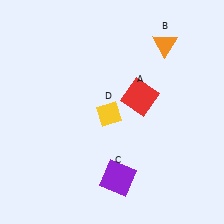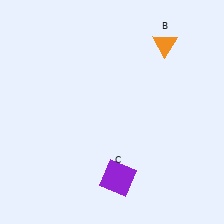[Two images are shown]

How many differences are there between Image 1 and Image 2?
There are 2 differences between the two images.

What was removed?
The yellow diamond (D), the red square (A) were removed in Image 2.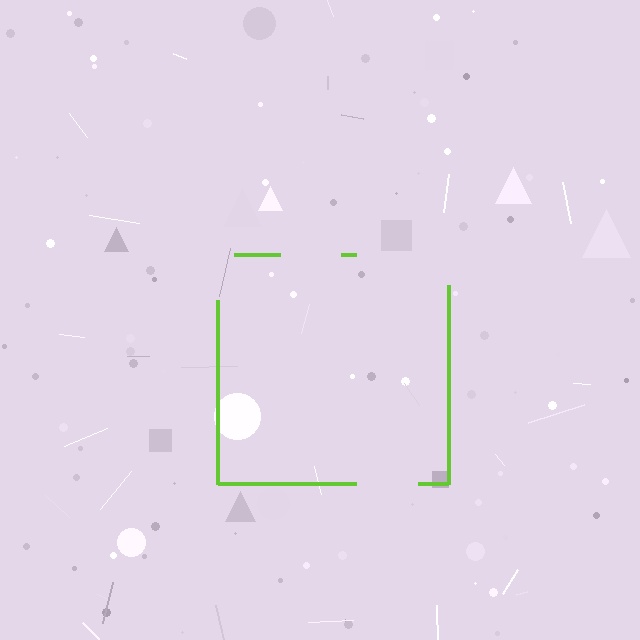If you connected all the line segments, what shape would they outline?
They would outline a square.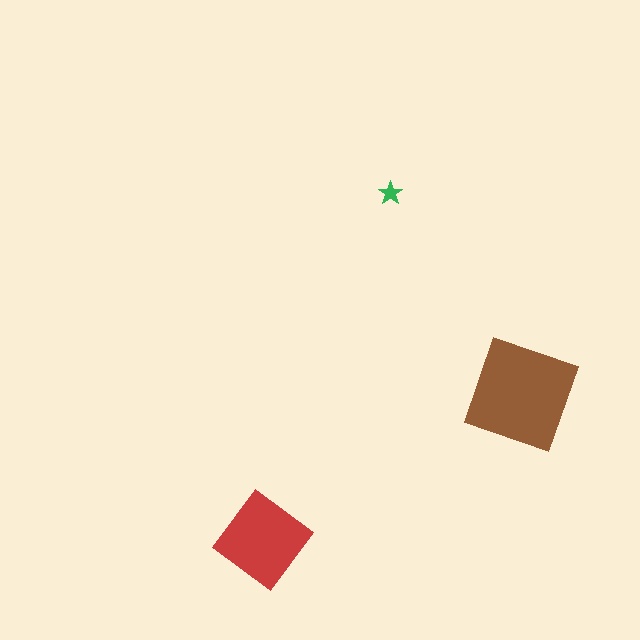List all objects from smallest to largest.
The green star, the red diamond, the brown diamond.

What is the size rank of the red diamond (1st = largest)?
2nd.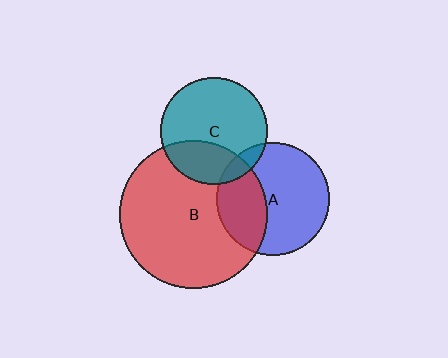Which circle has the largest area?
Circle B (red).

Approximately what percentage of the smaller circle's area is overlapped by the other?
Approximately 30%.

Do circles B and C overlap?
Yes.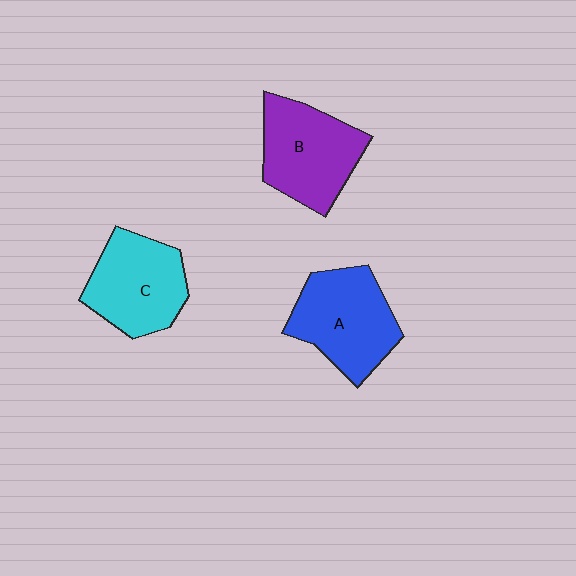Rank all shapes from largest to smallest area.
From largest to smallest: A (blue), B (purple), C (cyan).